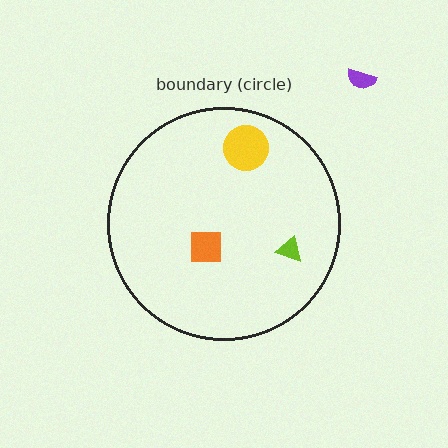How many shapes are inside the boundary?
3 inside, 1 outside.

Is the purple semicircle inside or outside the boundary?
Outside.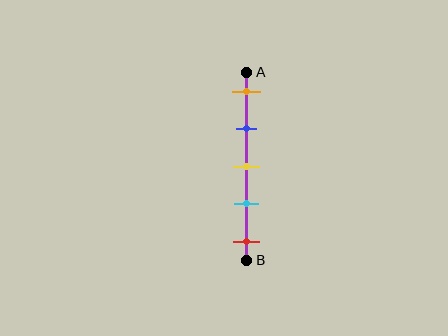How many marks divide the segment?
There are 5 marks dividing the segment.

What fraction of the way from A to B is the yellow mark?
The yellow mark is approximately 50% (0.5) of the way from A to B.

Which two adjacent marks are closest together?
The yellow and cyan marks are the closest adjacent pair.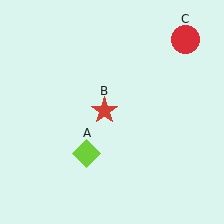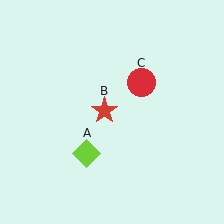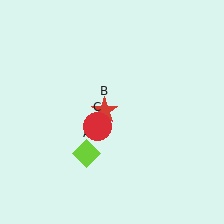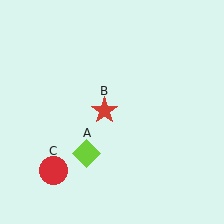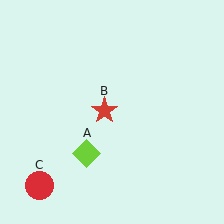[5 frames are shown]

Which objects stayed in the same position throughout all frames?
Lime diamond (object A) and red star (object B) remained stationary.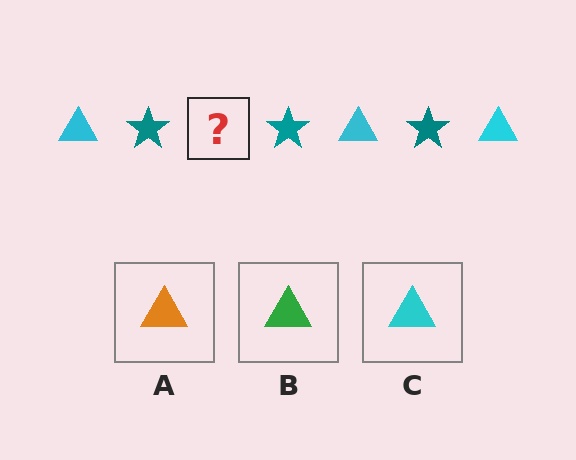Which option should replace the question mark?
Option C.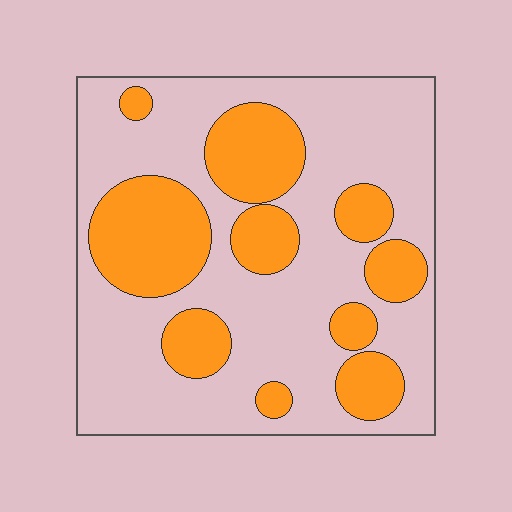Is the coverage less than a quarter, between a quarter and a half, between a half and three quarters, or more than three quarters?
Between a quarter and a half.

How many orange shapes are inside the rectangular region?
10.